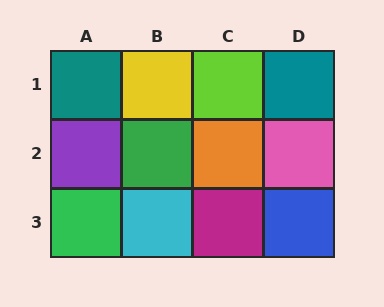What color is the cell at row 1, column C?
Lime.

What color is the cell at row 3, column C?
Magenta.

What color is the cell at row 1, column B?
Yellow.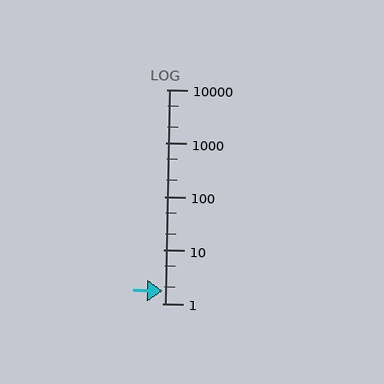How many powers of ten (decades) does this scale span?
The scale spans 4 decades, from 1 to 10000.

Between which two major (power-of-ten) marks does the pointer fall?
The pointer is between 1 and 10.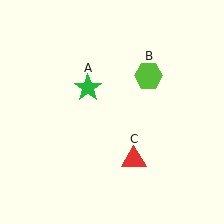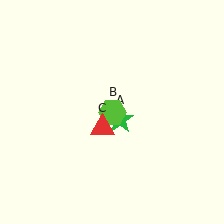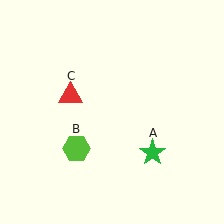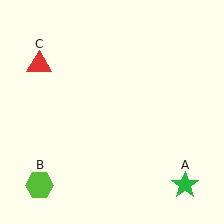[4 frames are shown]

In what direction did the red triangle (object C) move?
The red triangle (object C) moved up and to the left.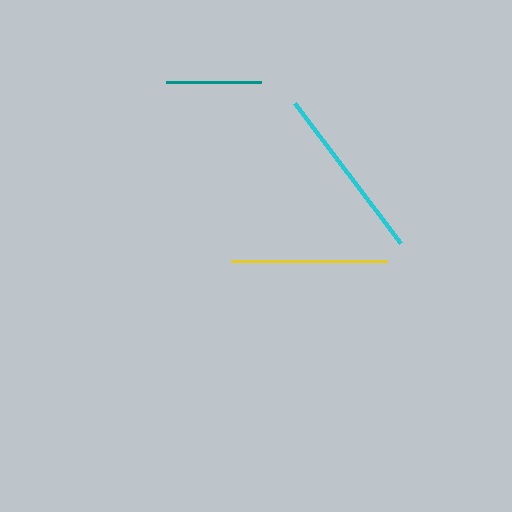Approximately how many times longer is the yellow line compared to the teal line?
The yellow line is approximately 1.6 times the length of the teal line.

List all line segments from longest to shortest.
From longest to shortest: cyan, yellow, teal.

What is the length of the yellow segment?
The yellow segment is approximately 156 pixels long.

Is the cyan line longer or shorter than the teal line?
The cyan line is longer than the teal line.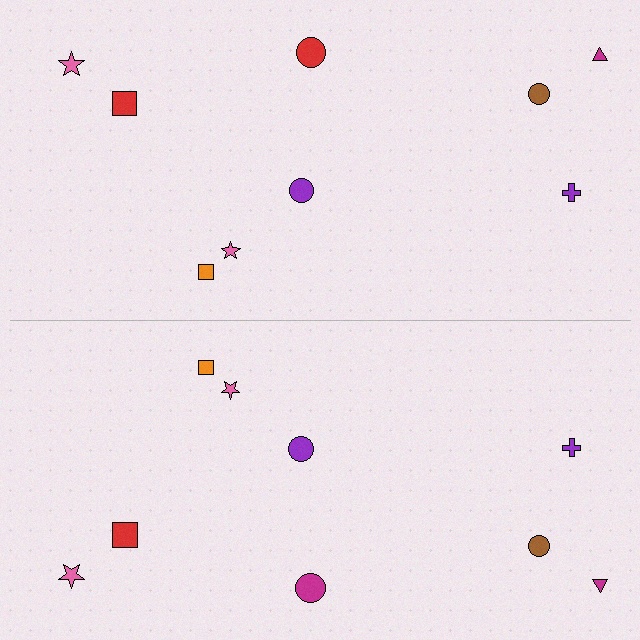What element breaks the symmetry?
The magenta circle on the bottom side breaks the symmetry — its mirror counterpart is red.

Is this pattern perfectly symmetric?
No, the pattern is not perfectly symmetric. The magenta circle on the bottom side breaks the symmetry — its mirror counterpart is red.